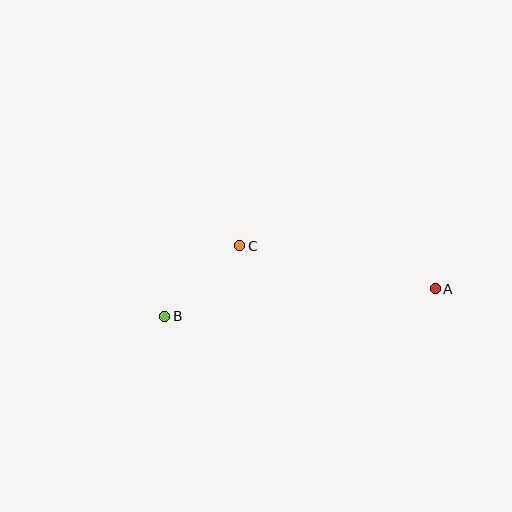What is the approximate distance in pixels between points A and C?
The distance between A and C is approximately 200 pixels.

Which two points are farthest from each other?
Points A and B are farthest from each other.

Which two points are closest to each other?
Points B and C are closest to each other.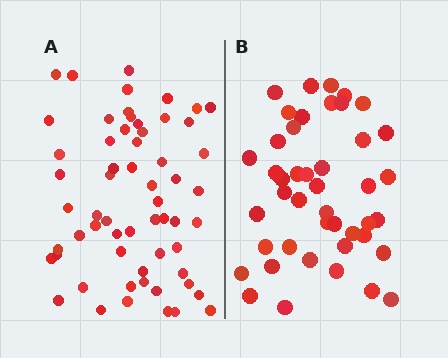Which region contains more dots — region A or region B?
Region A (the left region) has more dots.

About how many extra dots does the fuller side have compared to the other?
Region A has approximately 15 more dots than region B.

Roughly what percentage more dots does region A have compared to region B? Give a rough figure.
About 35% more.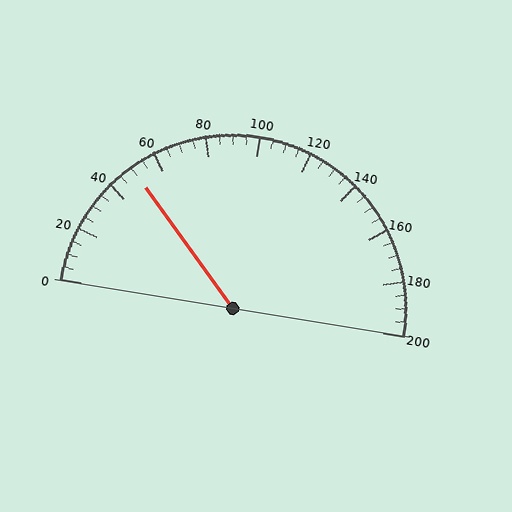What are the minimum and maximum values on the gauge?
The gauge ranges from 0 to 200.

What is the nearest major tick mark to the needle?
The nearest major tick mark is 40.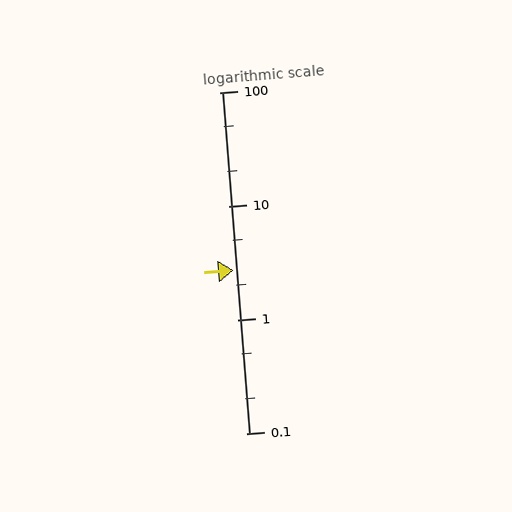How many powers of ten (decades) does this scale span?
The scale spans 3 decades, from 0.1 to 100.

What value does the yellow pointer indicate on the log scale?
The pointer indicates approximately 2.7.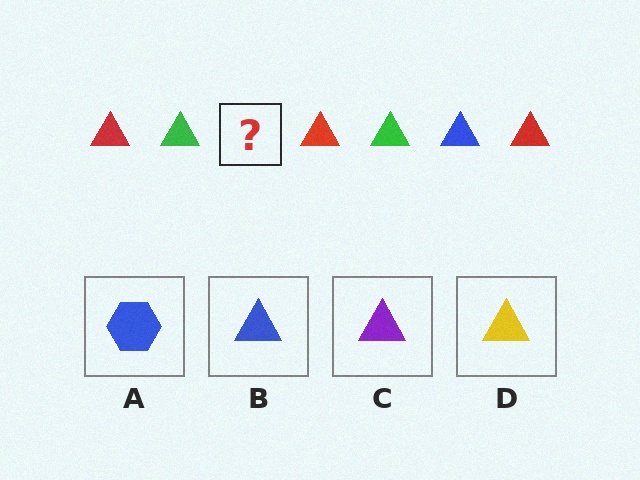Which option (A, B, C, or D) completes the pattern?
B.